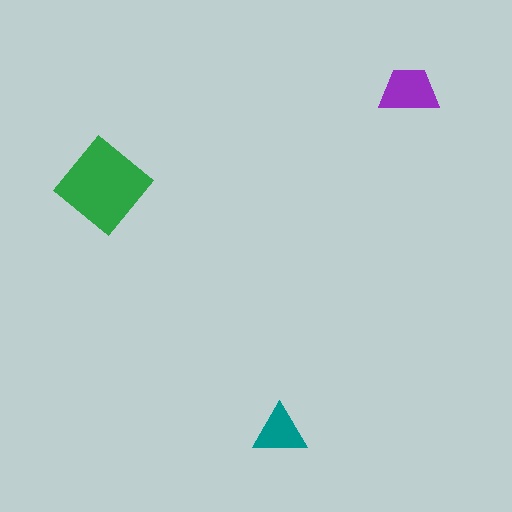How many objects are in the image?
There are 3 objects in the image.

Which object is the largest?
The green diamond.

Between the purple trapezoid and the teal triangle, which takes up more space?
The purple trapezoid.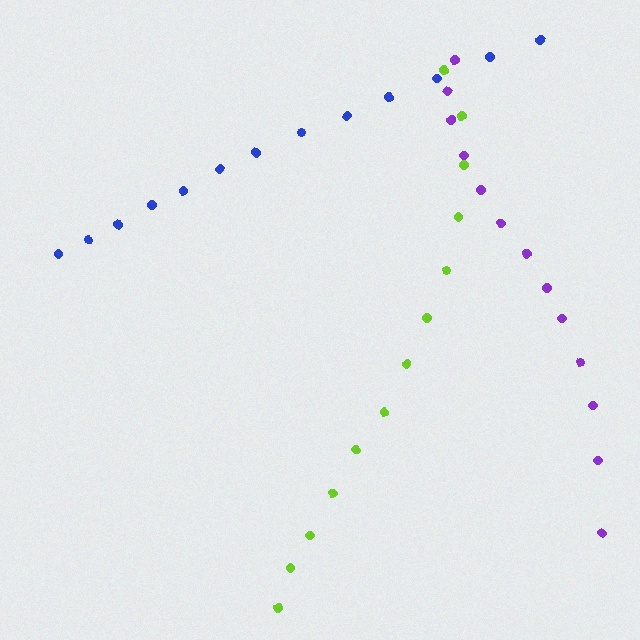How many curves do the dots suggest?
There are 3 distinct paths.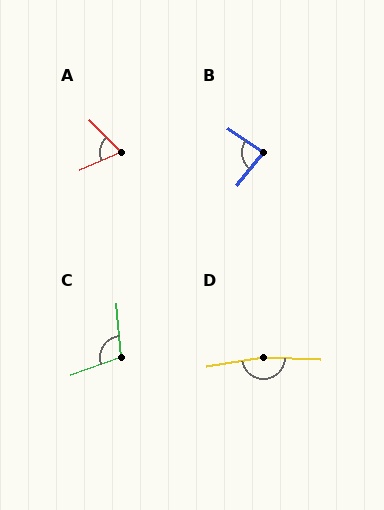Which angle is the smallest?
A, at approximately 70 degrees.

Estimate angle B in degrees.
Approximately 85 degrees.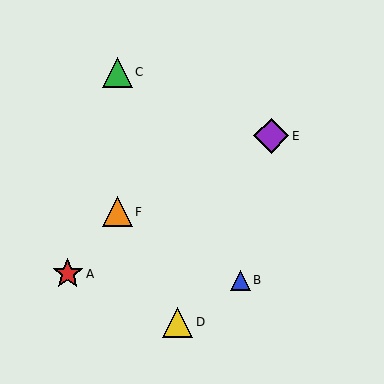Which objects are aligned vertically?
Objects C, F are aligned vertically.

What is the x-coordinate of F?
Object F is at x≈117.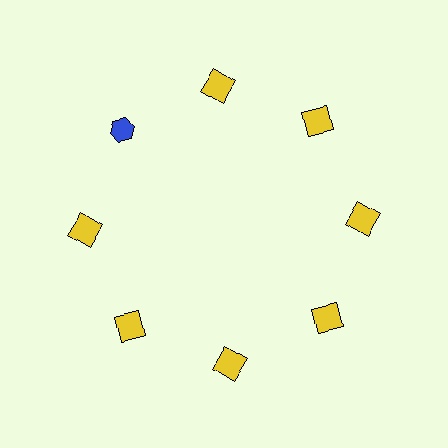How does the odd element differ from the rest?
It differs in both color (blue instead of yellow) and shape (hexagon instead of square).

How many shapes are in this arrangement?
There are 8 shapes arranged in a ring pattern.